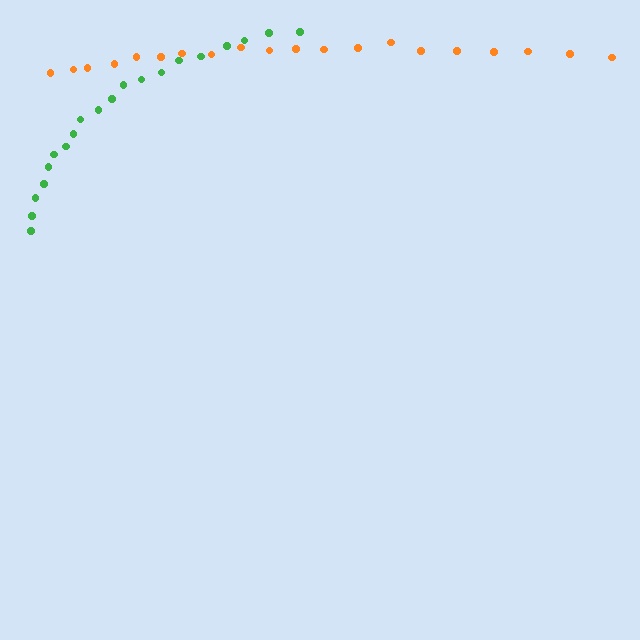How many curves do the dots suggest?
There are 2 distinct paths.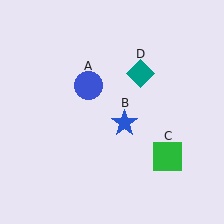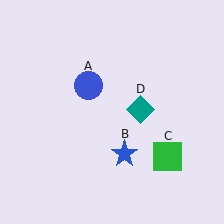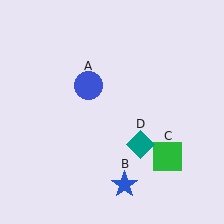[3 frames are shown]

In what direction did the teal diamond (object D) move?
The teal diamond (object D) moved down.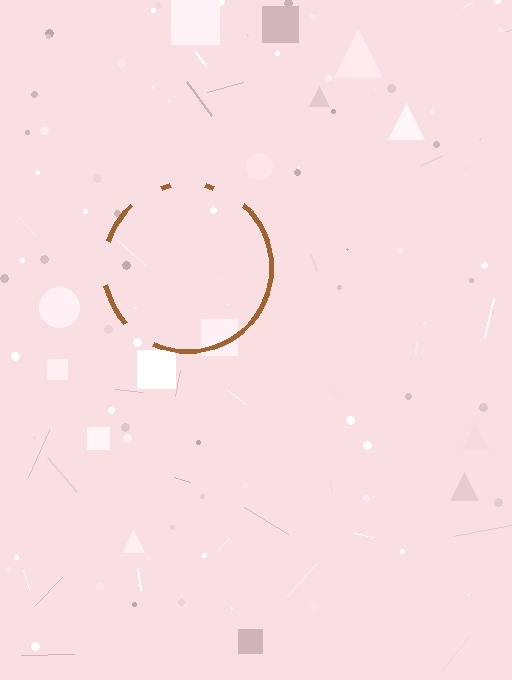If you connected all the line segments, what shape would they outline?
They would outline a circle.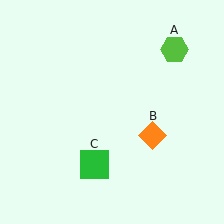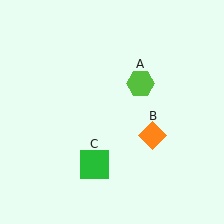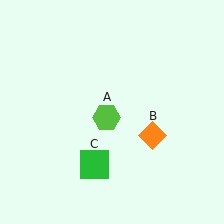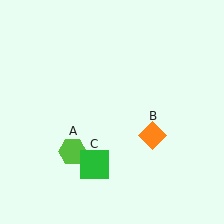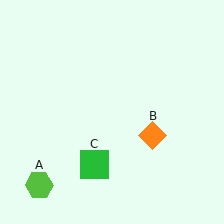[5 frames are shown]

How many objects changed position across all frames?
1 object changed position: lime hexagon (object A).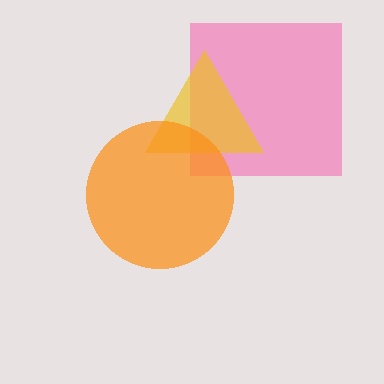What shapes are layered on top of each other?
The layered shapes are: a pink square, a yellow triangle, an orange circle.